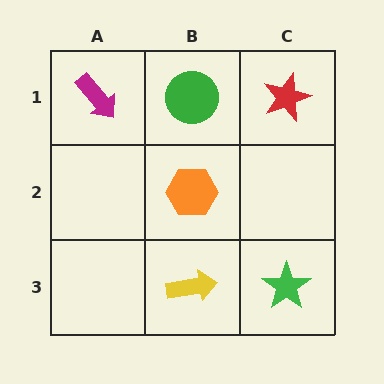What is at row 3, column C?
A green star.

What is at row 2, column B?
An orange hexagon.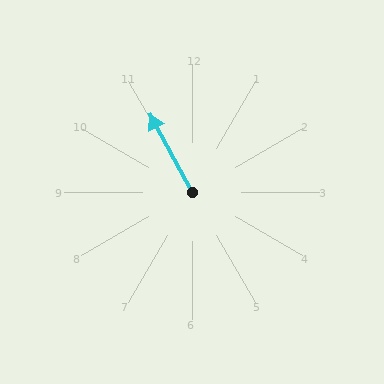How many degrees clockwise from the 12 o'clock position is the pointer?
Approximately 331 degrees.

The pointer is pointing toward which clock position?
Roughly 11 o'clock.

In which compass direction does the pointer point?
Northwest.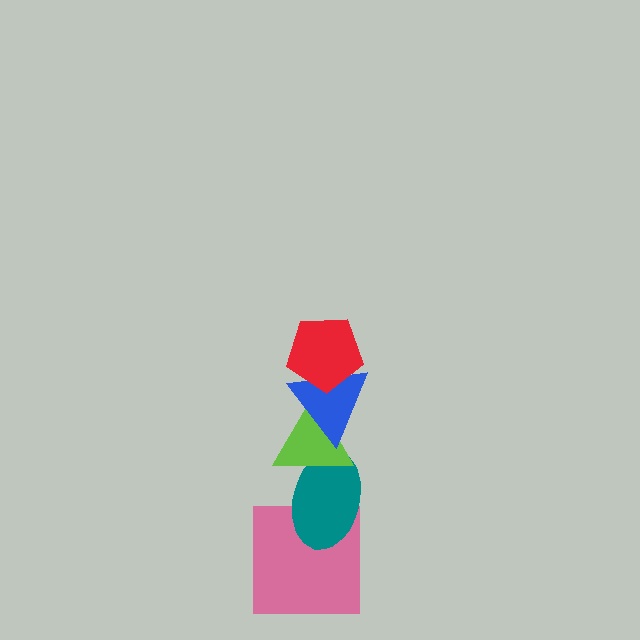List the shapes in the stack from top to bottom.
From top to bottom: the red pentagon, the blue triangle, the lime triangle, the teal ellipse, the pink square.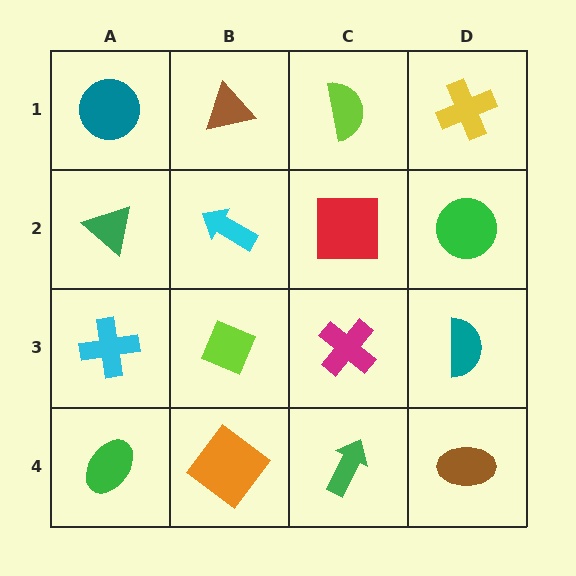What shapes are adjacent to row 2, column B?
A brown triangle (row 1, column B), a lime diamond (row 3, column B), a green triangle (row 2, column A), a red square (row 2, column C).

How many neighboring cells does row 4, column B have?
3.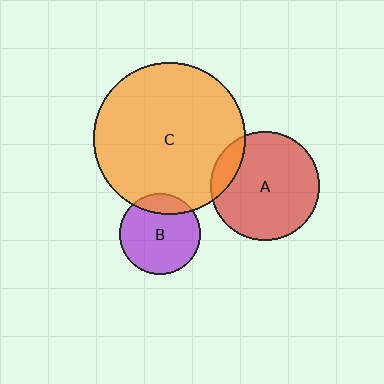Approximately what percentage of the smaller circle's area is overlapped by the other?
Approximately 15%.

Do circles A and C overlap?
Yes.